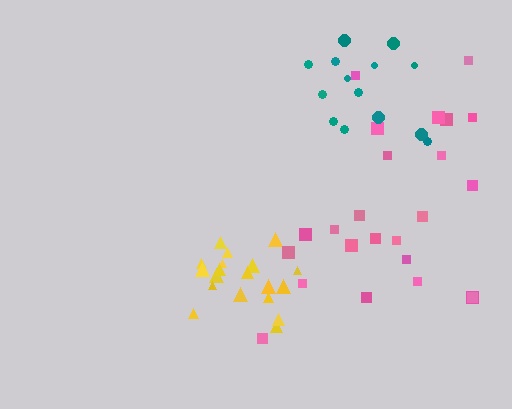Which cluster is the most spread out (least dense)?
Pink.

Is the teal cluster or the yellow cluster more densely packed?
Yellow.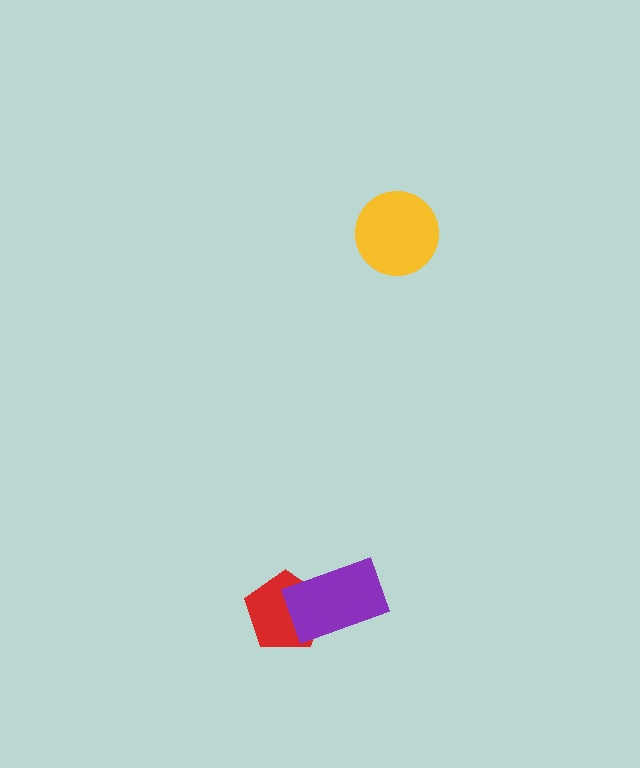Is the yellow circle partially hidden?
No, no other shape covers it.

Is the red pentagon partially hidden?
Yes, it is partially covered by another shape.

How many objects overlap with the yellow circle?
0 objects overlap with the yellow circle.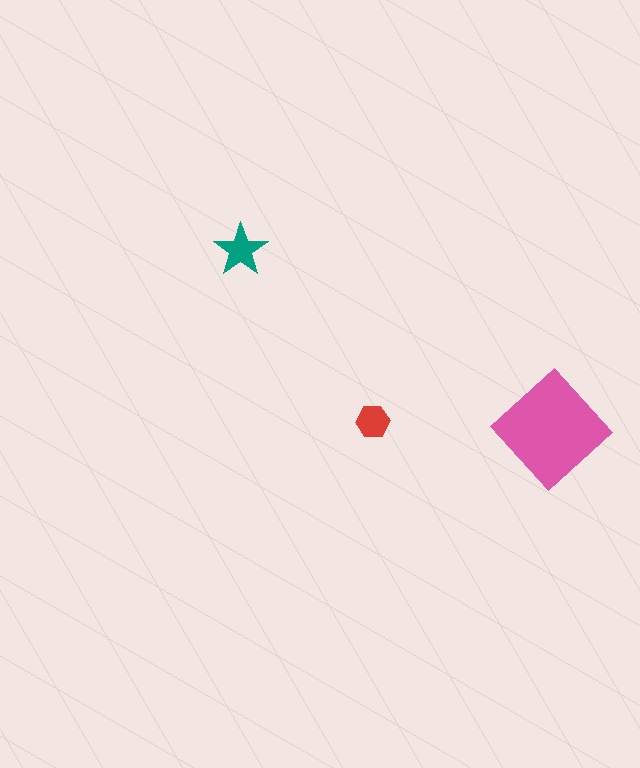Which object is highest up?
The teal star is topmost.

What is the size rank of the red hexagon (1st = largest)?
3rd.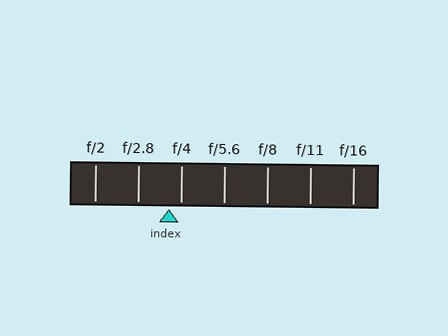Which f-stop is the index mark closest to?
The index mark is closest to f/4.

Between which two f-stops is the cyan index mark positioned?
The index mark is between f/2.8 and f/4.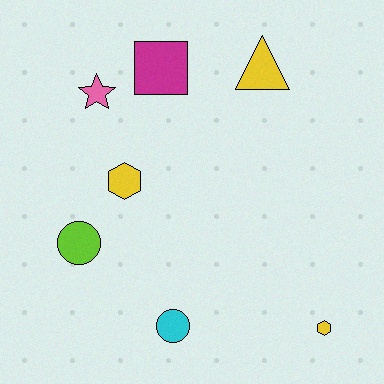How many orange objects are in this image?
There are no orange objects.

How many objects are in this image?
There are 7 objects.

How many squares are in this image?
There is 1 square.